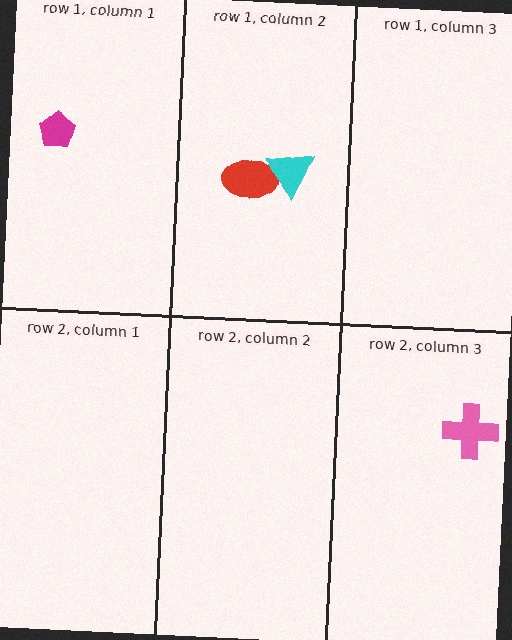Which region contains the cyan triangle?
The row 1, column 2 region.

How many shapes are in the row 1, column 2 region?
2.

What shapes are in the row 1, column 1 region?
The magenta pentagon.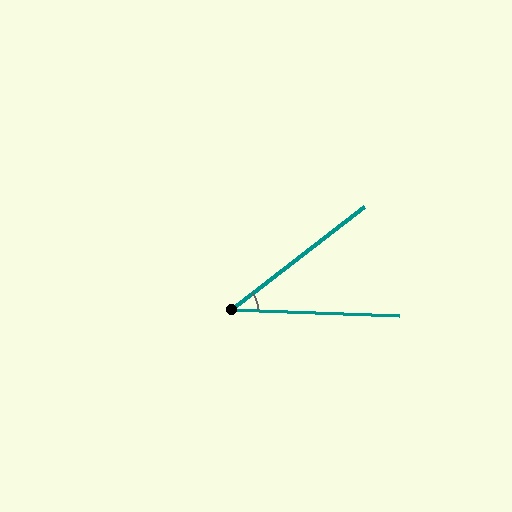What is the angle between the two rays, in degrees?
Approximately 40 degrees.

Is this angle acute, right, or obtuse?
It is acute.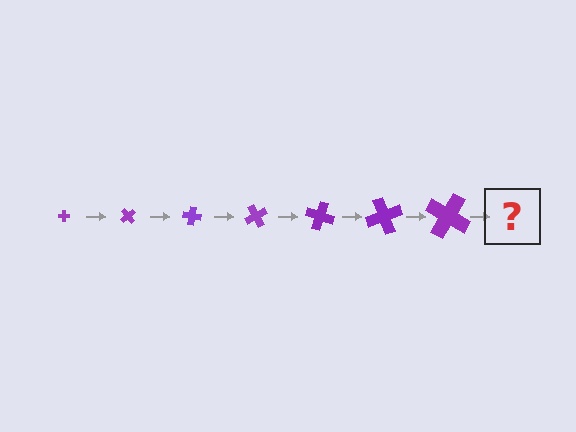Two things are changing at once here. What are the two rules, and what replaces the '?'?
The two rules are that the cross grows larger each step and it rotates 50 degrees each step. The '?' should be a cross, larger than the previous one and rotated 350 degrees from the start.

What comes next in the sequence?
The next element should be a cross, larger than the previous one and rotated 350 degrees from the start.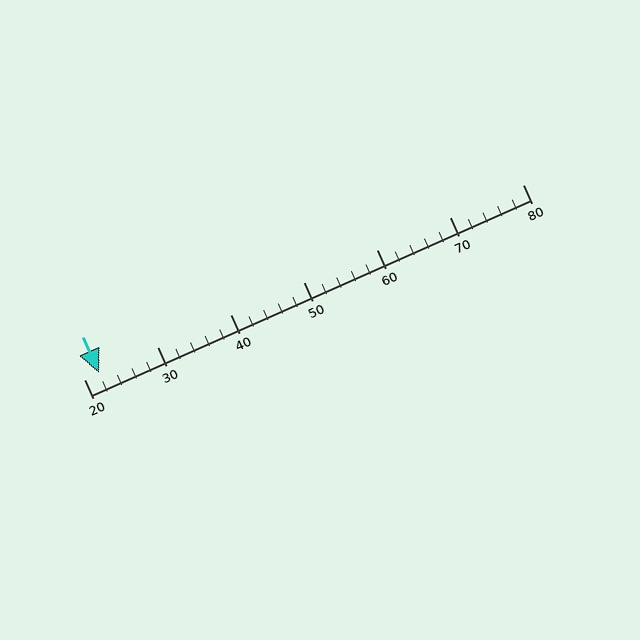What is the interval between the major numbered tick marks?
The major tick marks are spaced 10 units apart.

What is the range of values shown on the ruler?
The ruler shows values from 20 to 80.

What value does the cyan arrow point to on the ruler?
The cyan arrow points to approximately 22.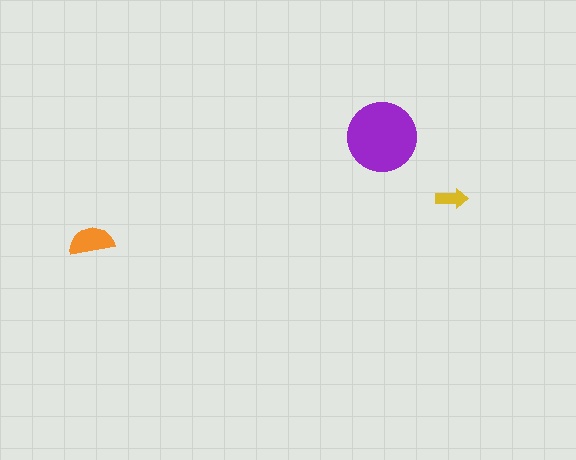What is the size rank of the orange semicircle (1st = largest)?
2nd.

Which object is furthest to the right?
The yellow arrow is rightmost.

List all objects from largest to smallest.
The purple circle, the orange semicircle, the yellow arrow.